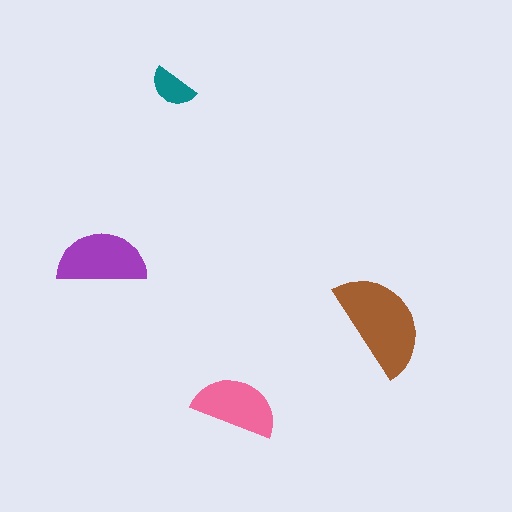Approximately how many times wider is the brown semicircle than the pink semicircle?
About 1.5 times wider.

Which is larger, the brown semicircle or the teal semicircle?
The brown one.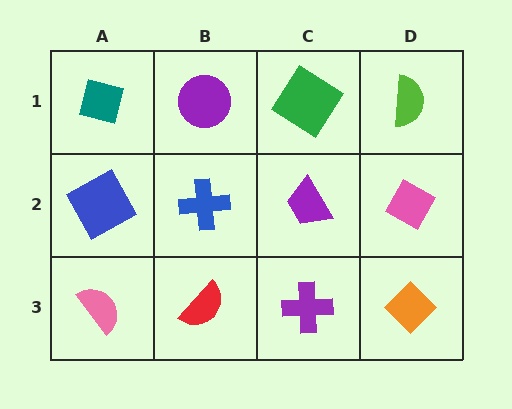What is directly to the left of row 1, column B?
A teal diamond.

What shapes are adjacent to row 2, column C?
A green diamond (row 1, column C), a purple cross (row 3, column C), a blue cross (row 2, column B), a pink diamond (row 2, column D).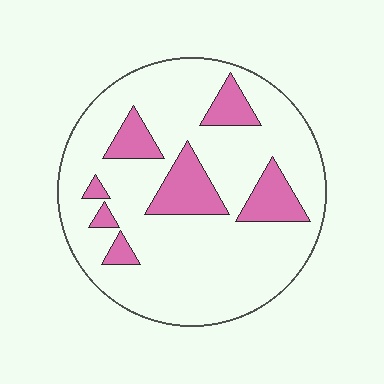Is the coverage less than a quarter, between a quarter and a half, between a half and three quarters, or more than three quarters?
Less than a quarter.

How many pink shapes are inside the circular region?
7.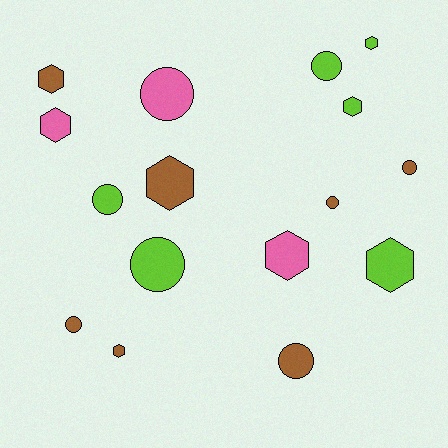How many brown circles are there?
There are 4 brown circles.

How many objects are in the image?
There are 16 objects.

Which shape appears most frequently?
Hexagon, with 8 objects.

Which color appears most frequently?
Brown, with 7 objects.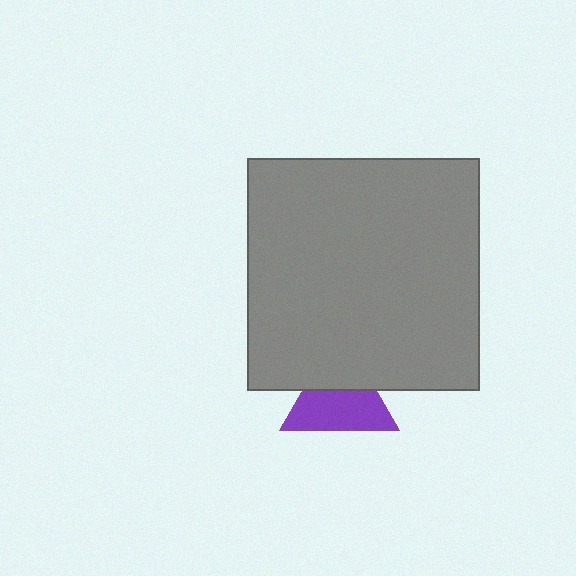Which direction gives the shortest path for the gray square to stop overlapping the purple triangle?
Moving up gives the shortest separation.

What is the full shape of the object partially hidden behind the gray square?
The partially hidden object is a purple triangle.